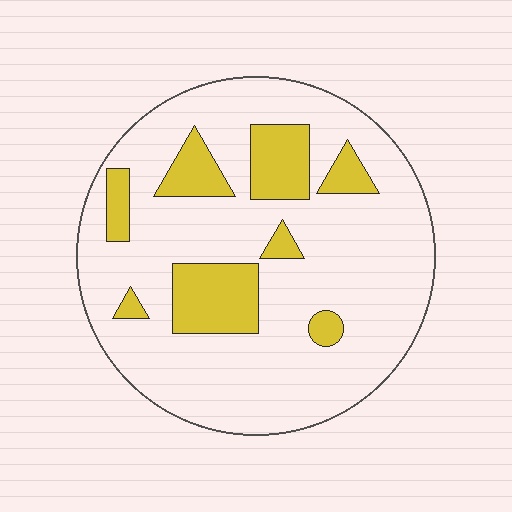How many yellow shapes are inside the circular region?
8.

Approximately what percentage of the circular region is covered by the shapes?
Approximately 20%.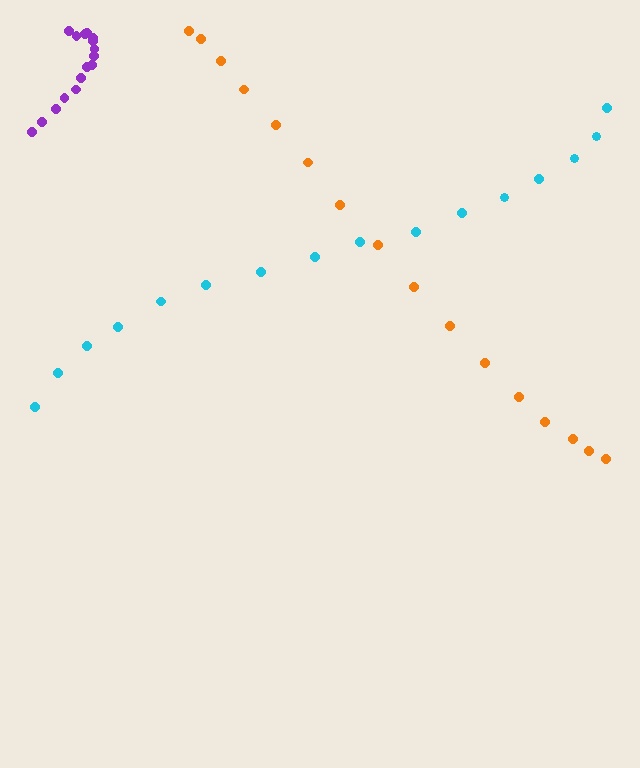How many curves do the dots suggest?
There are 3 distinct paths.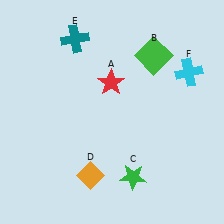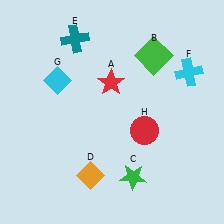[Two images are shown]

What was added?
A cyan diamond (G), a red circle (H) were added in Image 2.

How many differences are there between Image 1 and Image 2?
There are 2 differences between the two images.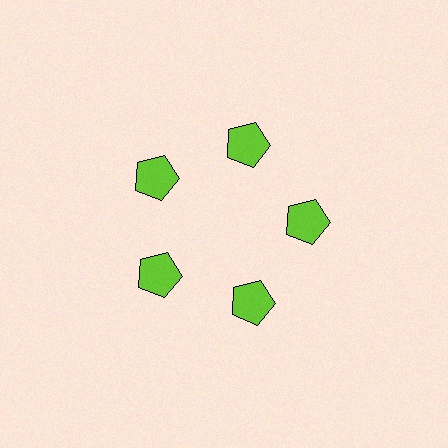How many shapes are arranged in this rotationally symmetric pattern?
There are 5 shapes, arranged in 5 groups of 1.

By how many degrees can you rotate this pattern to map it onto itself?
The pattern maps onto itself every 72 degrees of rotation.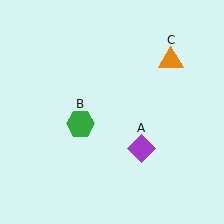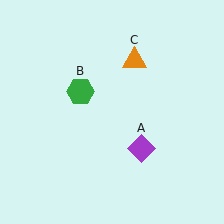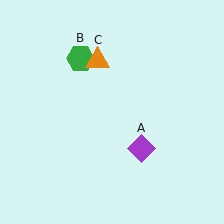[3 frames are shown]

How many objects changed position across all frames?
2 objects changed position: green hexagon (object B), orange triangle (object C).